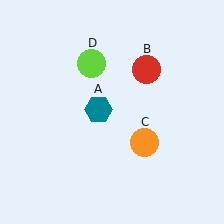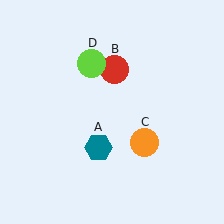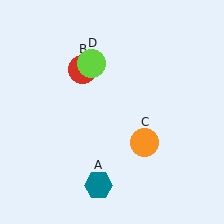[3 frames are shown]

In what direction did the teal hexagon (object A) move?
The teal hexagon (object A) moved down.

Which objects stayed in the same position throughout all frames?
Orange circle (object C) and lime circle (object D) remained stationary.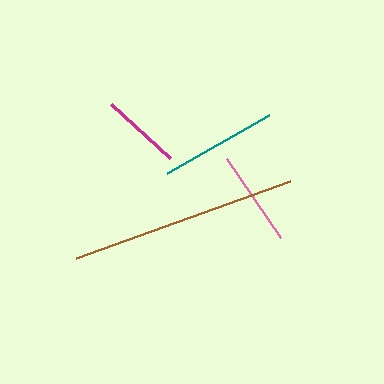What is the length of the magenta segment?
The magenta segment is approximately 80 pixels long.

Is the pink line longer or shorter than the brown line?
The brown line is longer than the pink line.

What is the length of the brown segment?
The brown segment is approximately 228 pixels long.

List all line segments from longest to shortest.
From longest to shortest: brown, teal, pink, magenta.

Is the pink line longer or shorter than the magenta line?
The pink line is longer than the magenta line.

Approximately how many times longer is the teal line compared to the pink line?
The teal line is approximately 1.2 times the length of the pink line.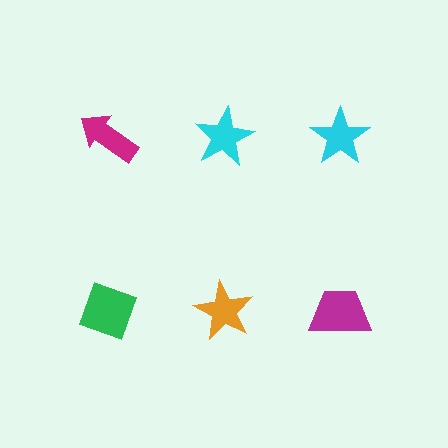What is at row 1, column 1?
A magenta arrow.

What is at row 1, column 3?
A cyan star.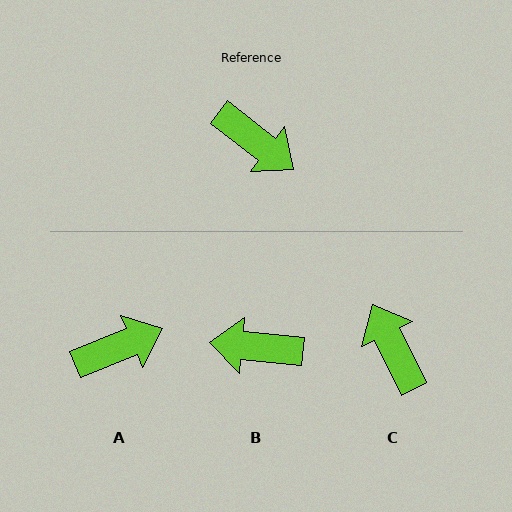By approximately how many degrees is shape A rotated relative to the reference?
Approximately 60 degrees counter-clockwise.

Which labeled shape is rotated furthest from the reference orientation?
C, about 154 degrees away.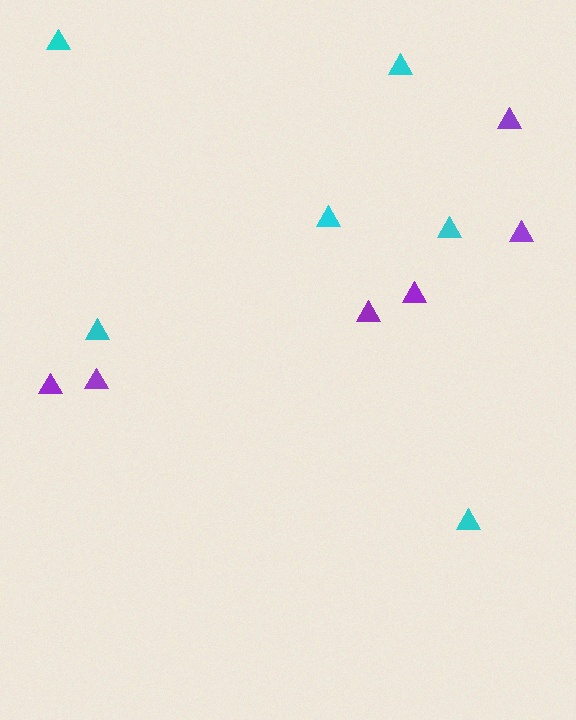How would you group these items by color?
There are 2 groups: one group of purple triangles (6) and one group of cyan triangles (6).